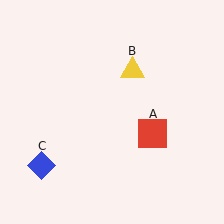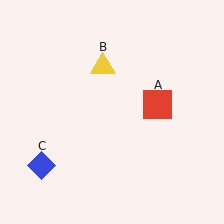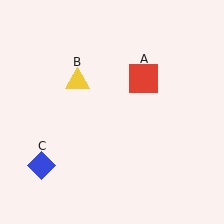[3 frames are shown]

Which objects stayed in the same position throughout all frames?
Blue diamond (object C) remained stationary.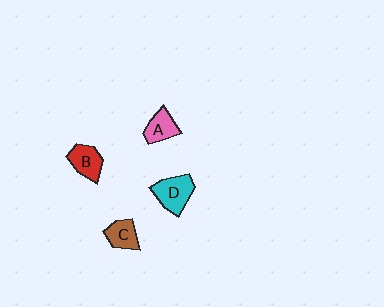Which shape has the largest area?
Shape D (cyan).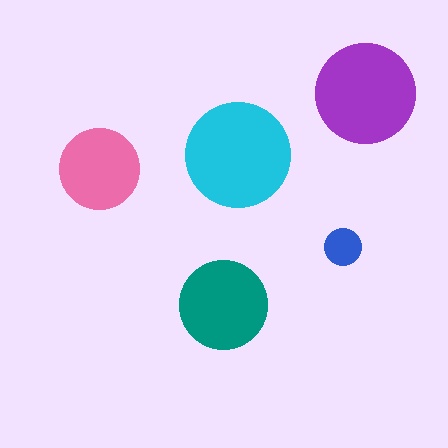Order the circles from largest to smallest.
the cyan one, the purple one, the teal one, the pink one, the blue one.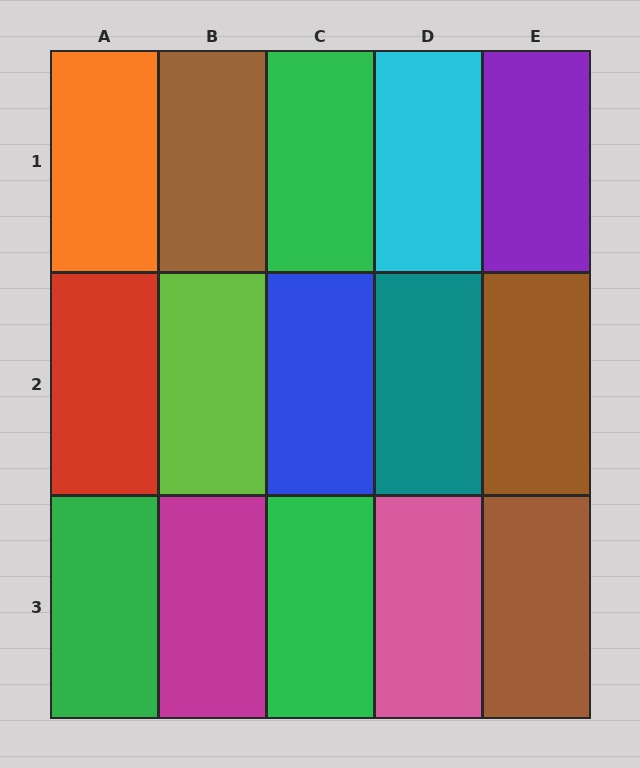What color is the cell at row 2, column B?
Lime.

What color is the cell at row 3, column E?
Brown.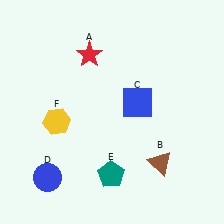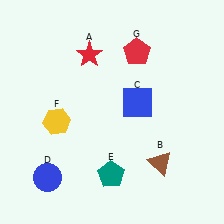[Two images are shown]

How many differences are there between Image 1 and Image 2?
There is 1 difference between the two images.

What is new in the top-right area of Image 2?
A red pentagon (G) was added in the top-right area of Image 2.